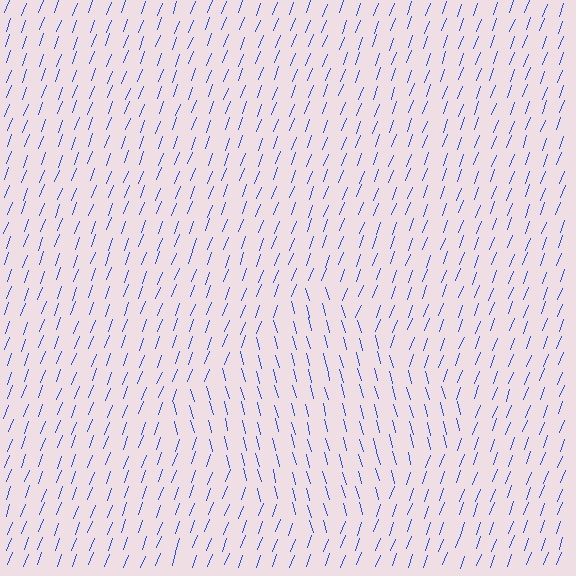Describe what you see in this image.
The image is filled with small blue line segments. A diamond region in the image has lines oriented differently from the surrounding lines, creating a visible texture boundary.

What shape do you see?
I see a diamond.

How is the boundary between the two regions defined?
The boundary is defined purely by a change in line orientation (approximately 36 degrees difference). All lines are the same color and thickness.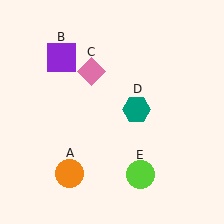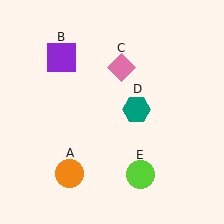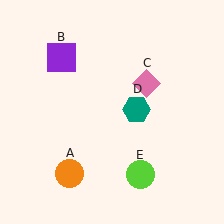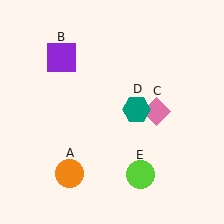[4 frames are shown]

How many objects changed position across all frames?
1 object changed position: pink diamond (object C).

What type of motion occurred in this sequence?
The pink diamond (object C) rotated clockwise around the center of the scene.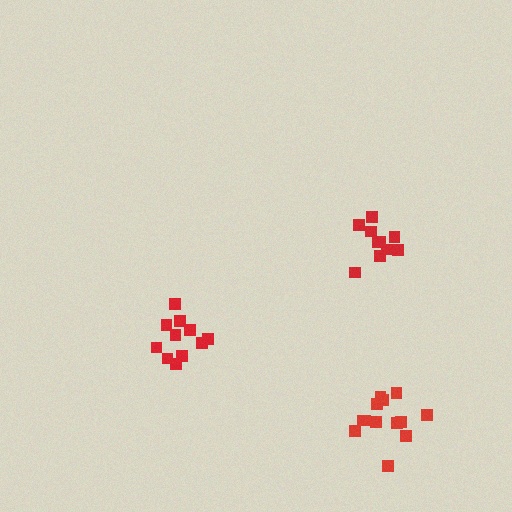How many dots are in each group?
Group 1: 11 dots, Group 2: 10 dots, Group 3: 13 dots (34 total).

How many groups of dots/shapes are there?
There are 3 groups.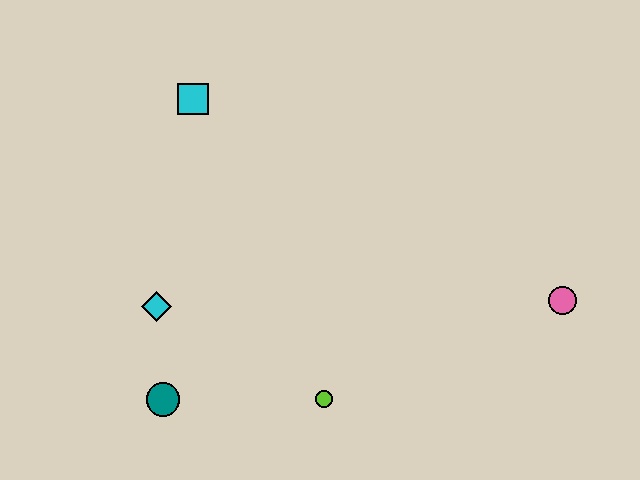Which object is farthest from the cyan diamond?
The pink circle is farthest from the cyan diamond.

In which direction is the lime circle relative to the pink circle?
The lime circle is to the left of the pink circle.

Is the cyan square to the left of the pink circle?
Yes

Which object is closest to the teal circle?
The cyan diamond is closest to the teal circle.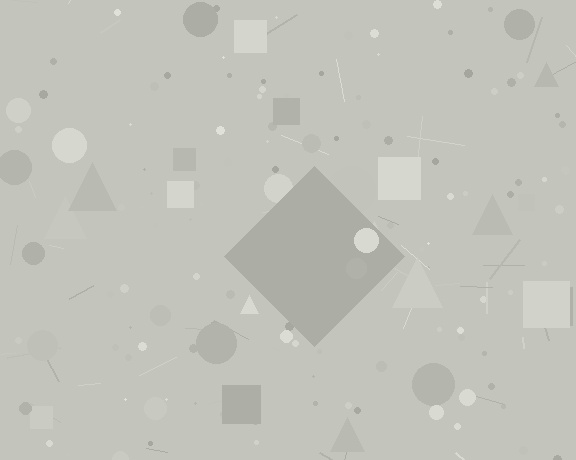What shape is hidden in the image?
A diamond is hidden in the image.